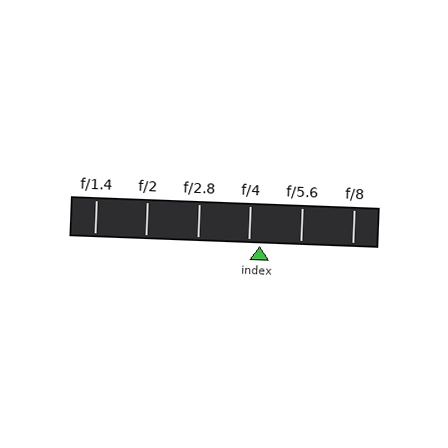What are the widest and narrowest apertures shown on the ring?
The widest aperture shown is f/1.4 and the narrowest is f/8.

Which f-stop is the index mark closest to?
The index mark is closest to f/4.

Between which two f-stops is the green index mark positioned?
The index mark is between f/4 and f/5.6.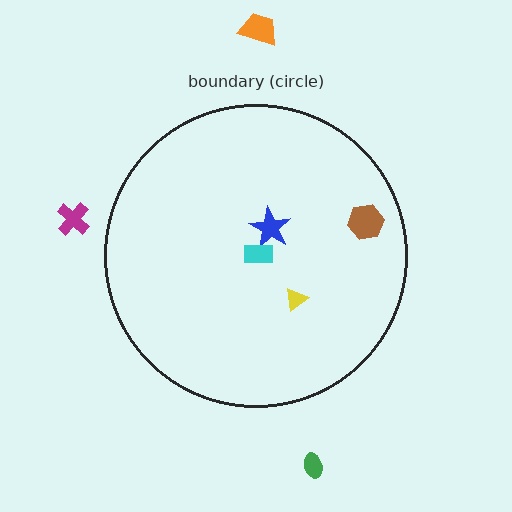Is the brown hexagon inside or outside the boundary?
Inside.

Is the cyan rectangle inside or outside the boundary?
Inside.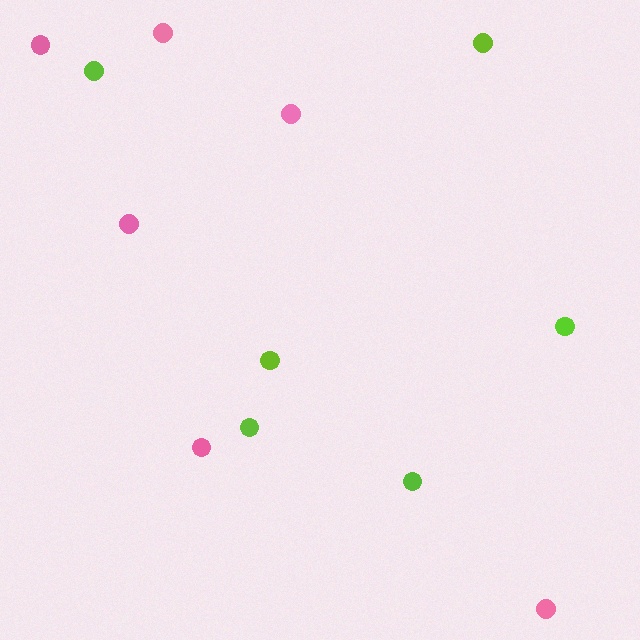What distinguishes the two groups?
There are 2 groups: one group of pink circles (6) and one group of lime circles (6).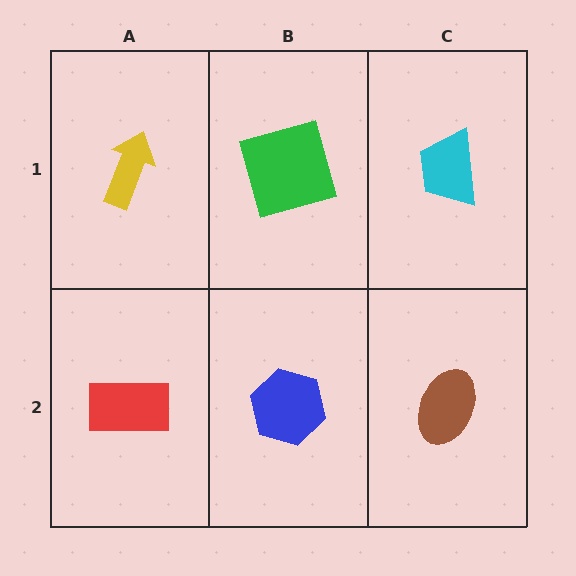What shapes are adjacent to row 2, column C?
A cyan trapezoid (row 1, column C), a blue hexagon (row 2, column B).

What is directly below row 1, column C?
A brown ellipse.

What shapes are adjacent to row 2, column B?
A green square (row 1, column B), a red rectangle (row 2, column A), a brown ellipse (row 2, column C).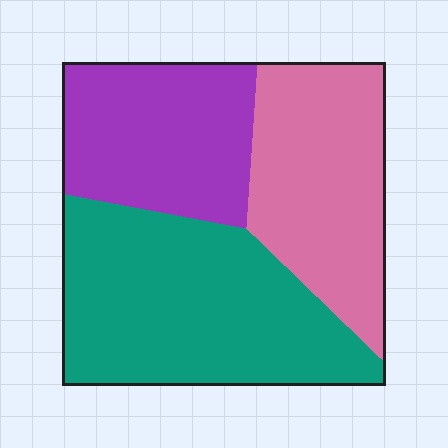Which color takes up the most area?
Teal, at roughly 45%.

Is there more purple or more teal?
Teal.